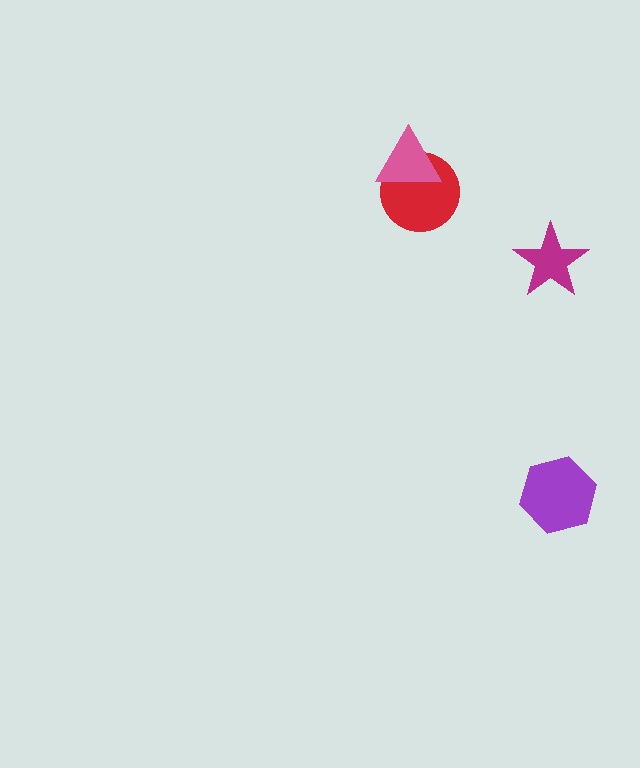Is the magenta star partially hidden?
No, no other shape covers it.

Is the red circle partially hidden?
Yes, it is partially covered by another shape.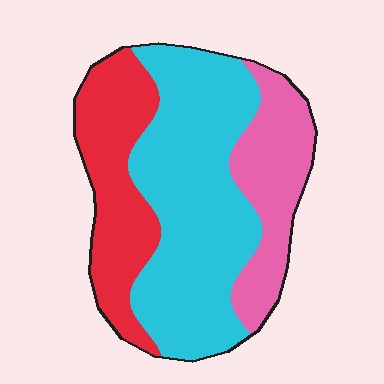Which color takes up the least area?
Pink, at roughly 20%.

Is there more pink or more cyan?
Cyan.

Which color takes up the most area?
Cyan, at roughly 50%.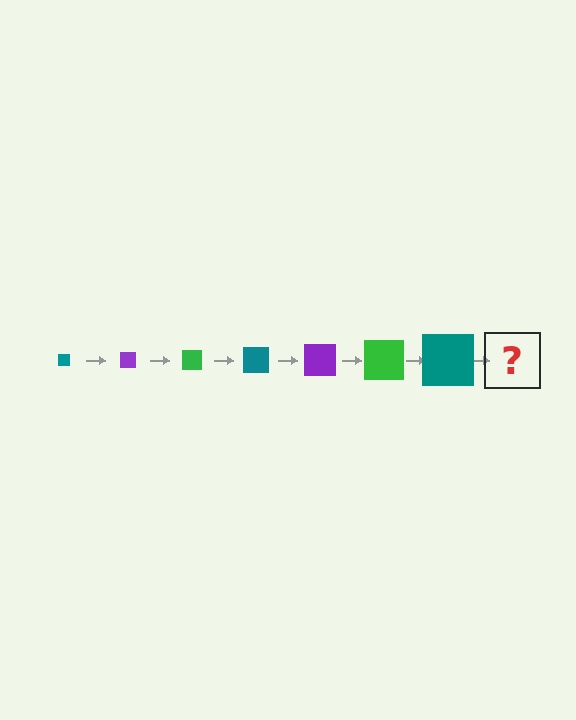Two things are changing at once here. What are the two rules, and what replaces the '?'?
The two rules are that the square grows larger each step and the color cycles through teal, purple, and green. The '?' should be a purple square, larger than the previous one.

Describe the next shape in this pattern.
It should be a purple square, larger than the previous one.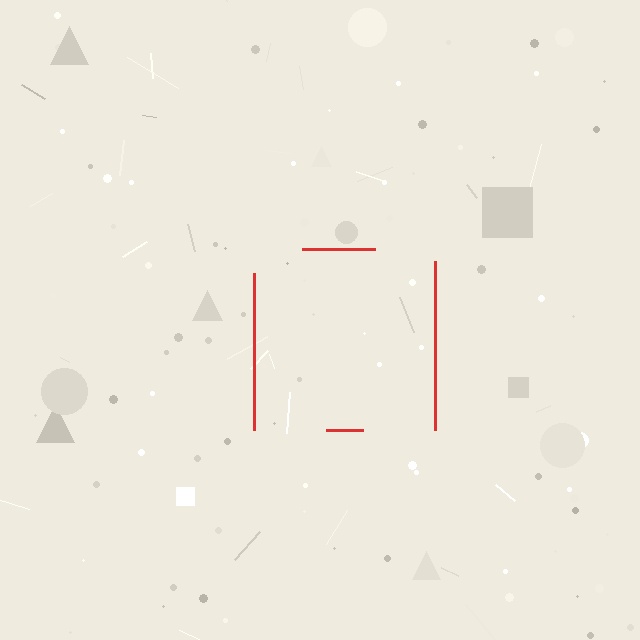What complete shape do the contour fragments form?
The contour fragments form a square.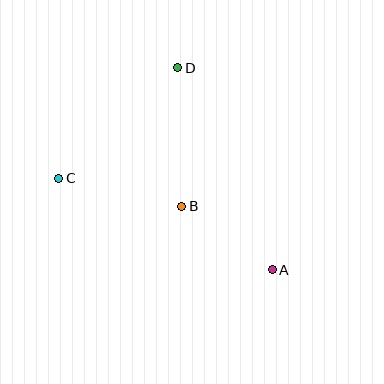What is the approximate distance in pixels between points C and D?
The distance between C and D is approximately 162 pixels.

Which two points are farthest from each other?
Points A and C are farthest from each other.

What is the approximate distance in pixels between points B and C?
The distance between B and C is approximately 126 pixels.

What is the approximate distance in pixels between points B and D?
The distance between B and D is approximately 139 pixels.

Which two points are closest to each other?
Points A and B are closest to each other.